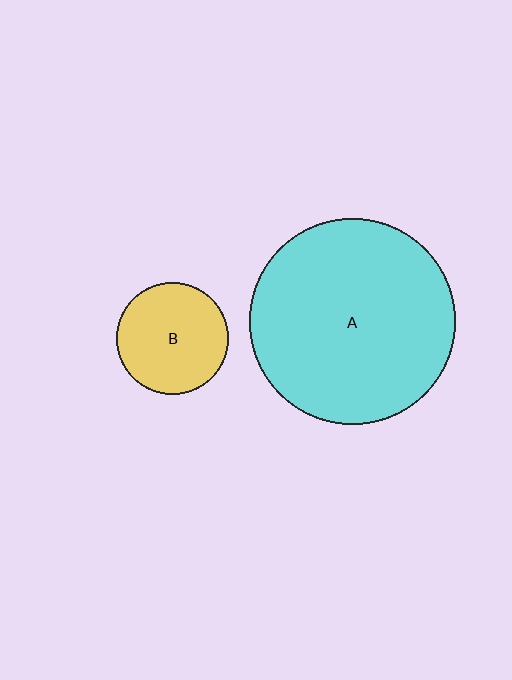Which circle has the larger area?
Circle A (cyan).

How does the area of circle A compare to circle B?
Approximately 3.4 times.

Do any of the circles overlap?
No, none of the circles overlap.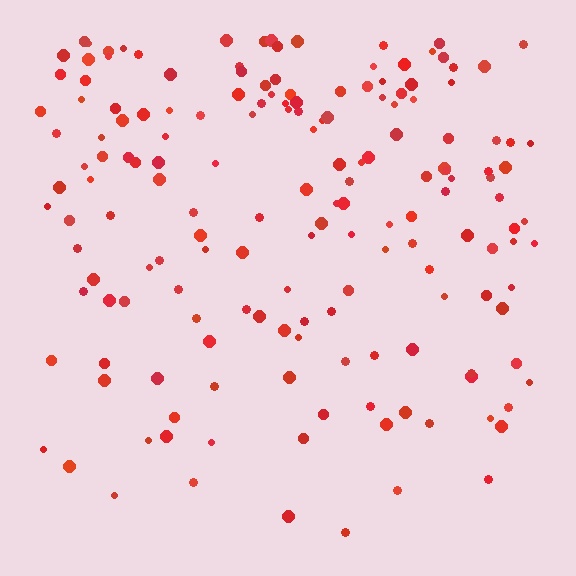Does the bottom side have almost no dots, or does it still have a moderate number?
Still a moderate number, just noticeably fewer than the top.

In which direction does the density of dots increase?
From bottom to top, with the top side densest.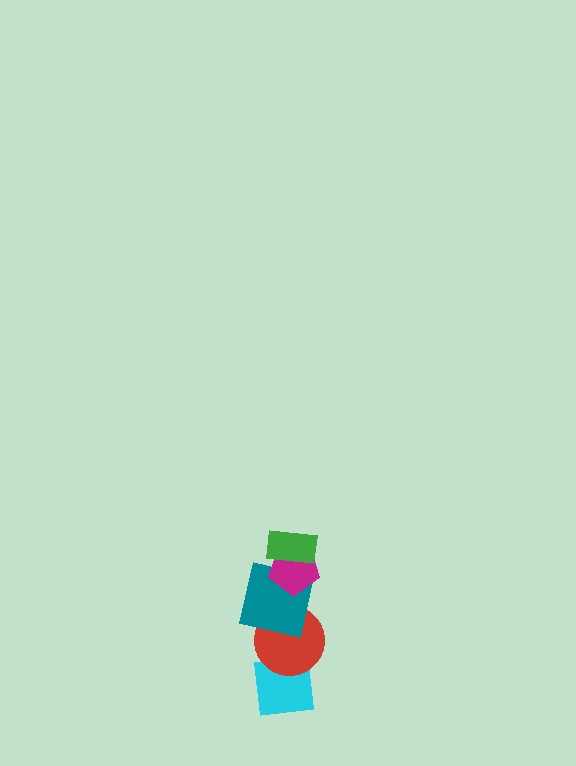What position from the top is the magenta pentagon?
The magenta pentagon is 2nd from the top.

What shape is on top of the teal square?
The magenta pentagon is on top of the teal square.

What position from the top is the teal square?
The teal square is 3rd from the top.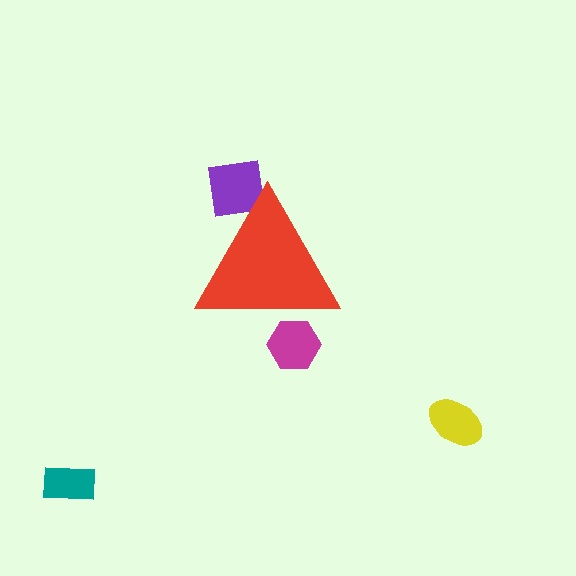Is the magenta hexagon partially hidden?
Yes, the magenta hexagon is partially hidden behind the red triangle.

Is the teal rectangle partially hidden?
No, the teal rectangle is fully visible.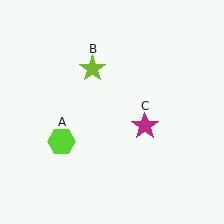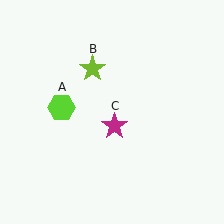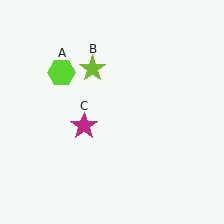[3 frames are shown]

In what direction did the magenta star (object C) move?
The magenta star (object C) moved left.